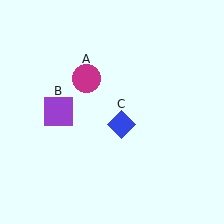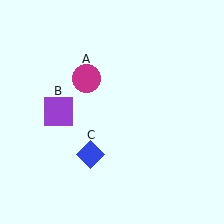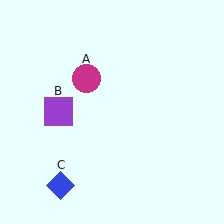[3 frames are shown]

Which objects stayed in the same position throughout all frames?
Magenta circle (object A) and purple square (object B) remained stationary.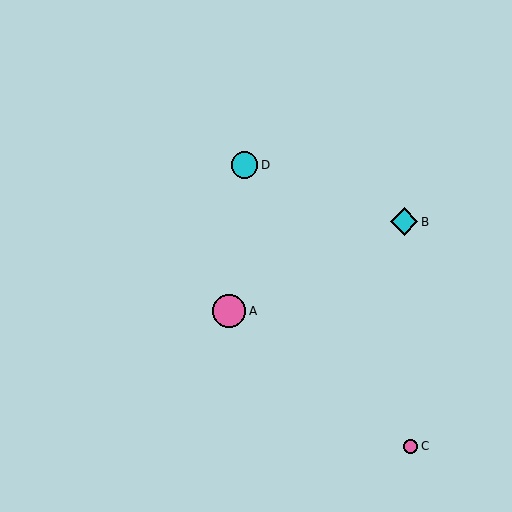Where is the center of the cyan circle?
The center of the cyan circle is at (244, 165).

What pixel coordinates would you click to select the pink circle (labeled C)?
Click at (411, 446) to select the pink circle C.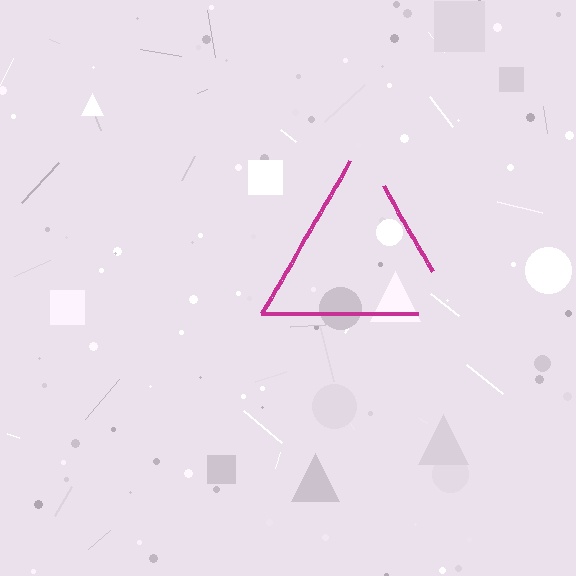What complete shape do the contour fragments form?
The contour fragments form a triangle.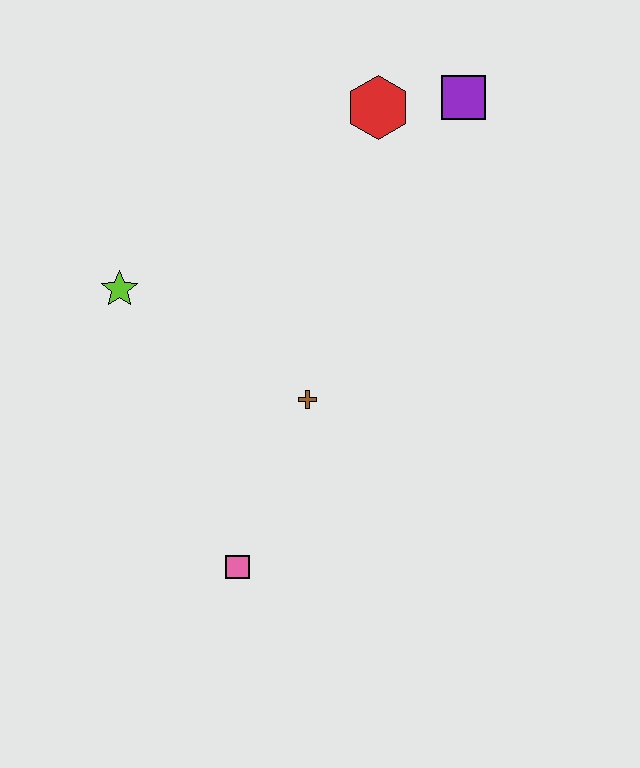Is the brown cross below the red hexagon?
Yes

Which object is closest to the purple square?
The red hexagon is closest to the purple square.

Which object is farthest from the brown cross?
The purple square is farthest from the brown cross.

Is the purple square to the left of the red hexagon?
No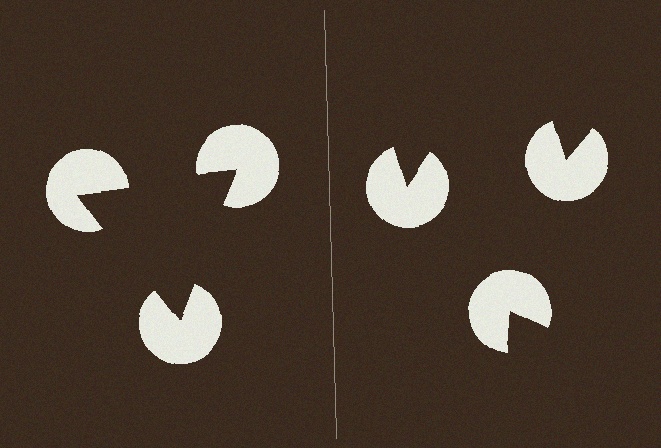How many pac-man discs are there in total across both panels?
6 — 3 on each side.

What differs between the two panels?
The pac-man discs are positioned identically on both sides; only the wedge orientations differ. On the left they align to a triangle; on the right they are misaligned.